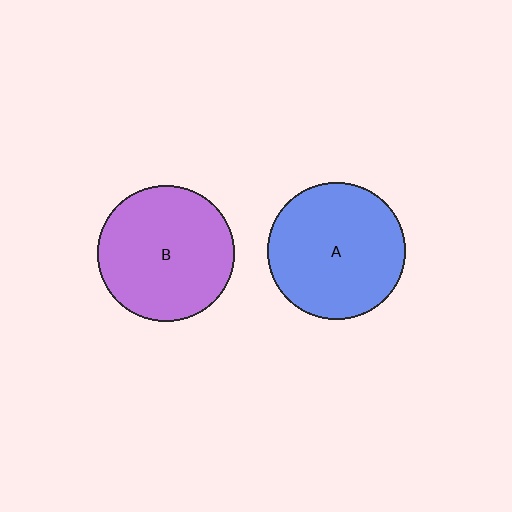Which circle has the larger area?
Circle A (blue).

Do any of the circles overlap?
No, none of the circles overlap.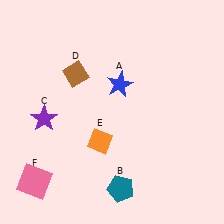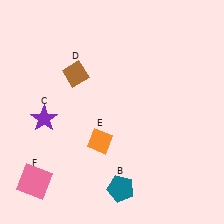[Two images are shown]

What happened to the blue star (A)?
The blue star (A) was removed in Image 2. It was in the top-right area of Image 1.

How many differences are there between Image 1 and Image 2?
There is 1 difference between the two images.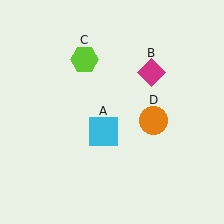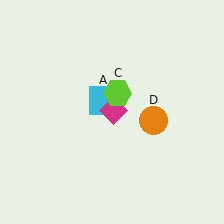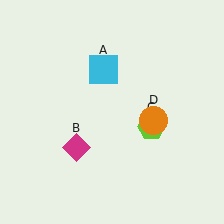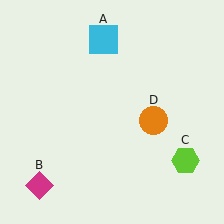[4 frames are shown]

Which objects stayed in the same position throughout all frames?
Orange circle (object D) remained stationary.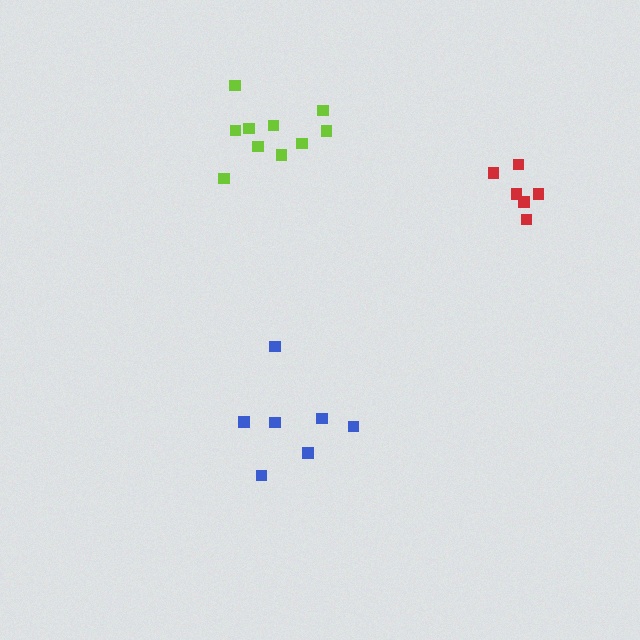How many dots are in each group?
Group 1: 10 dots, Group 2: 7 dots, Group 3: 6 dots (23 total).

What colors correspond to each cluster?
The clusters are colored: lime, blue, red.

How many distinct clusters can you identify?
There are 3 distinct clusters.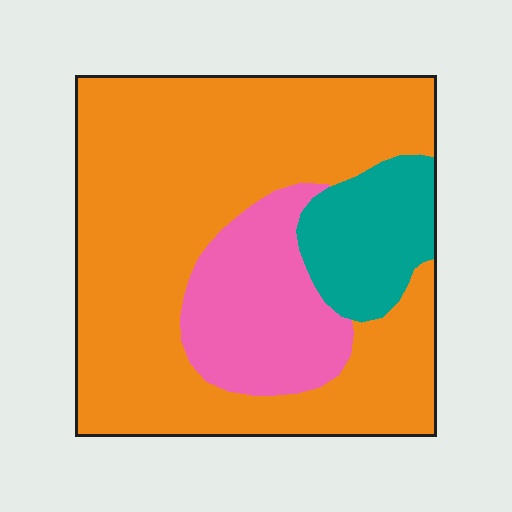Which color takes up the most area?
Orange, at roughly 70%.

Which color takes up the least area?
Teal, at roughly 15%.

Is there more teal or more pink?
Pink.